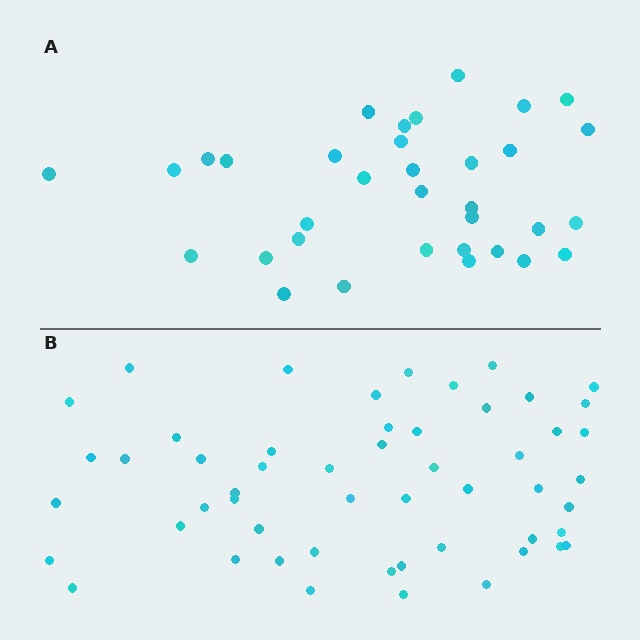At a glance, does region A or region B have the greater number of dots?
Region B (the bottom region) has more dots.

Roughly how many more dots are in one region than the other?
Region B has approximately 20 more dots than region A.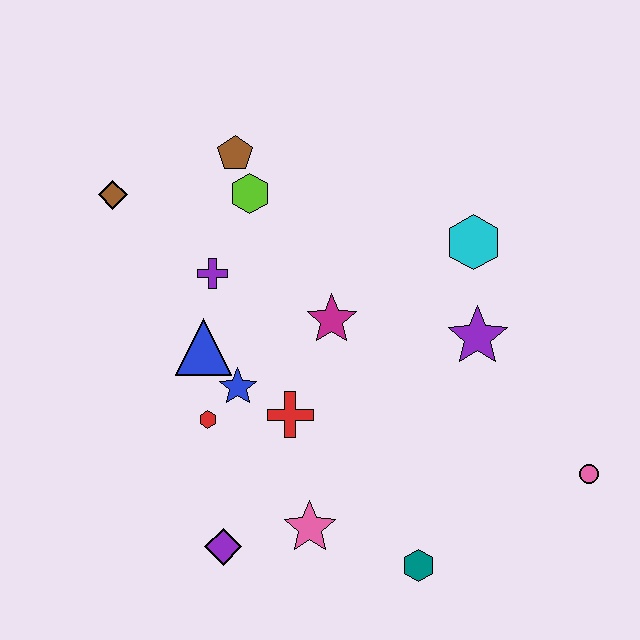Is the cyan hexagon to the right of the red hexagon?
Yes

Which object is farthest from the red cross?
The pink circle is farthest from the red cross.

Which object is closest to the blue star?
The red hexagon is closest to the blue star.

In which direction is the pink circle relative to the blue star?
The pink circle is to the right of the blue star.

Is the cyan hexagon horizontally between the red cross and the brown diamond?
No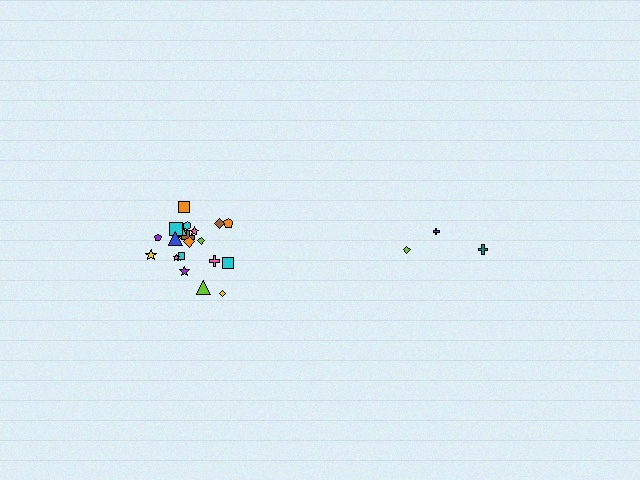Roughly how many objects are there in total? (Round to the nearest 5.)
Roughly 25 objects in total.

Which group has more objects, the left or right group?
The left group.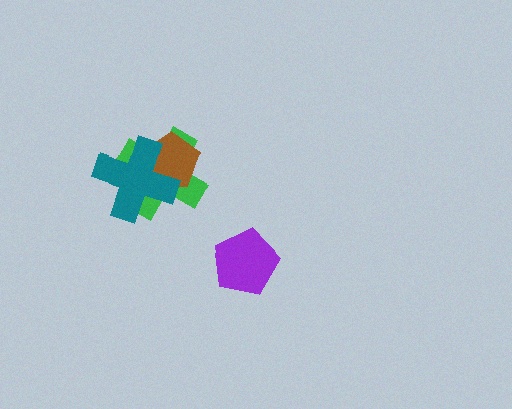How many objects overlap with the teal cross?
2 objects overlap with the teal cross.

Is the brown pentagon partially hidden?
Yes, it is partially covered by another shape.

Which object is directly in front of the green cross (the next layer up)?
The brown pentagon is directly in front of the green cross.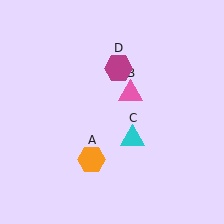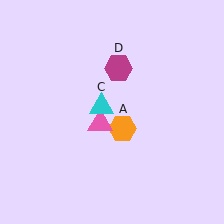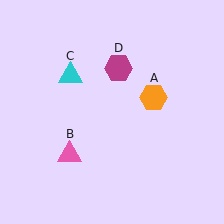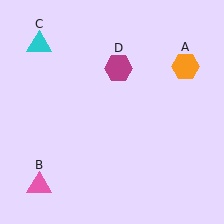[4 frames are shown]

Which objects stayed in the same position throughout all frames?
Magenta hexagon (object D) remained stationary.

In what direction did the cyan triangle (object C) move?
The cyan triangle (object C) moved up and to the left.